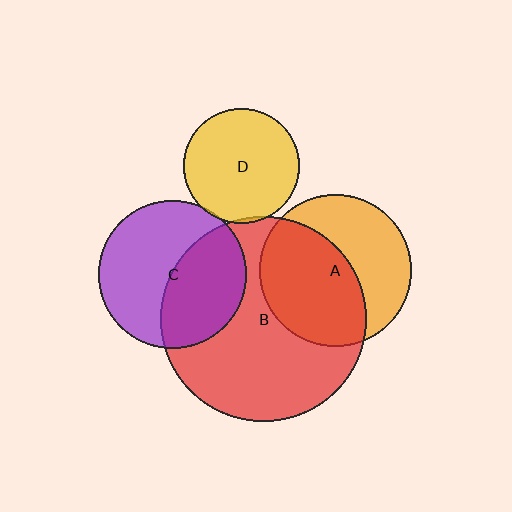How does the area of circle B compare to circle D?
Approximately 3.2 times.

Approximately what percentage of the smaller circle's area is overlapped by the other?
Approximately 5%.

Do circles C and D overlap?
Yes.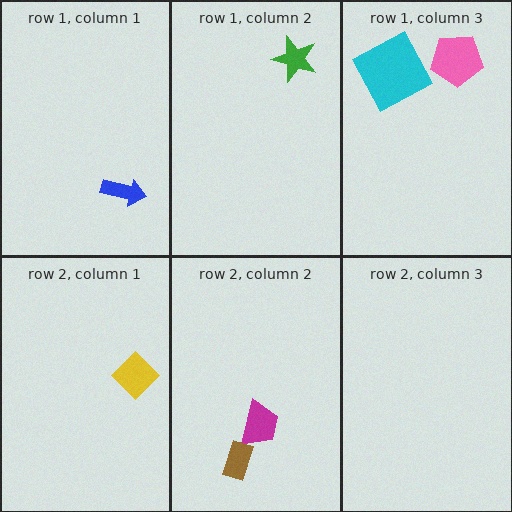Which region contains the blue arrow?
The row 1, column 1 region.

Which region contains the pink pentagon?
The row 1, column 3 region.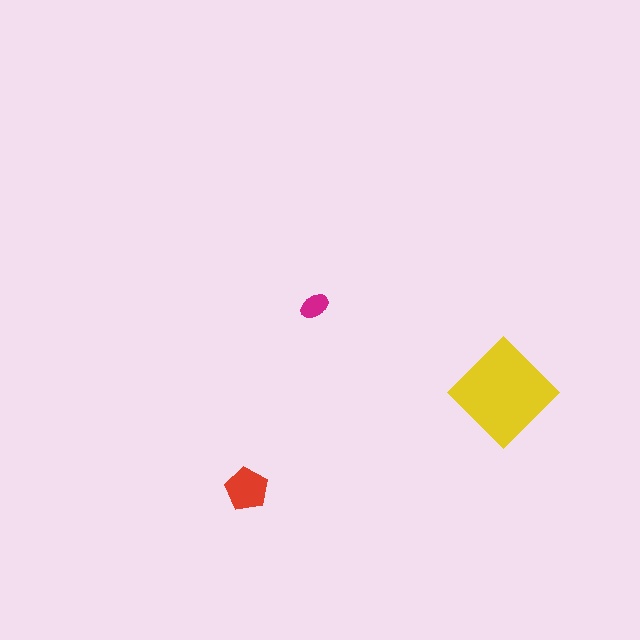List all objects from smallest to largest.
The magenta ellipse, the red pentagon, the yellow diamond.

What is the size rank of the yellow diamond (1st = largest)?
1st.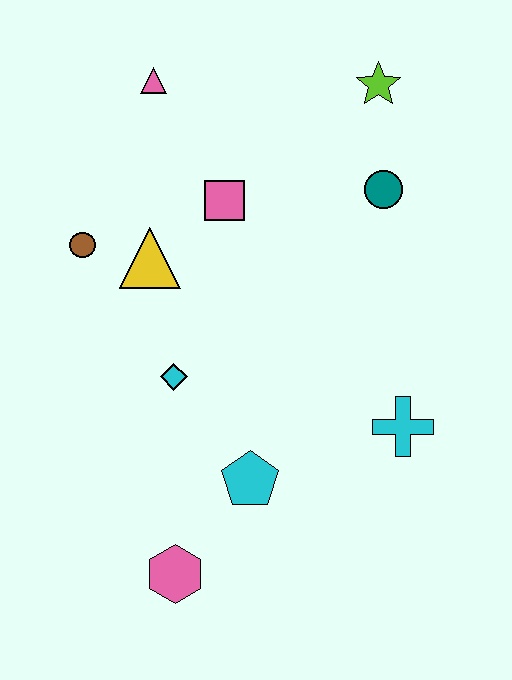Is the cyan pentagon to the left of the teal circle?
Yes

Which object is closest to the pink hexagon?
The cyan pentagon is closest to the pink hexagon.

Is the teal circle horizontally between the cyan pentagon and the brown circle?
No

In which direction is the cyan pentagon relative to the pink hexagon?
The cyan pentagon is above the pink hexagon.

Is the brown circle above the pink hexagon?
Yes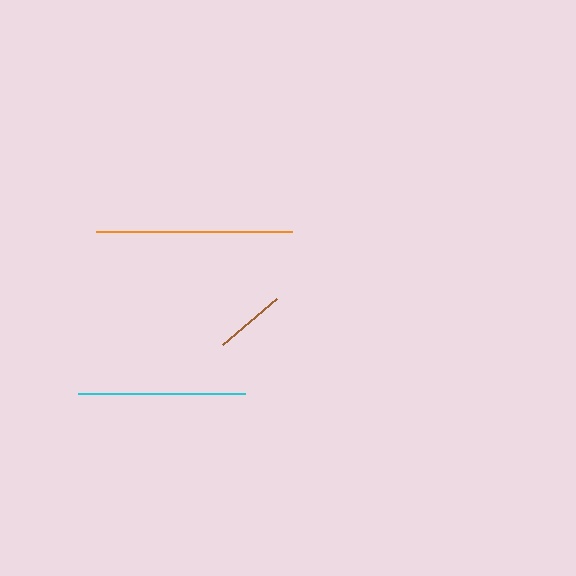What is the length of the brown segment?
The brown segment is approximately 71 pixels long.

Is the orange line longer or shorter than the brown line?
The orange line is longer than the brown line.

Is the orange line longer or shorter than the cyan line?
The orange line is longer than the cyan line.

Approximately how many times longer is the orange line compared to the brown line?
The orange line is approximately 2.8 times the length of the brown line.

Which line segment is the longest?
The orange line is the longest at approximately 196 pixels.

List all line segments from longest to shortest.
From longest to shortest: orange, cyan, brown.